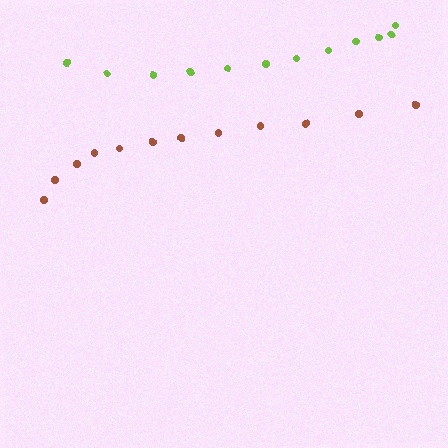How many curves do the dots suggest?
There are 2 distinct paths.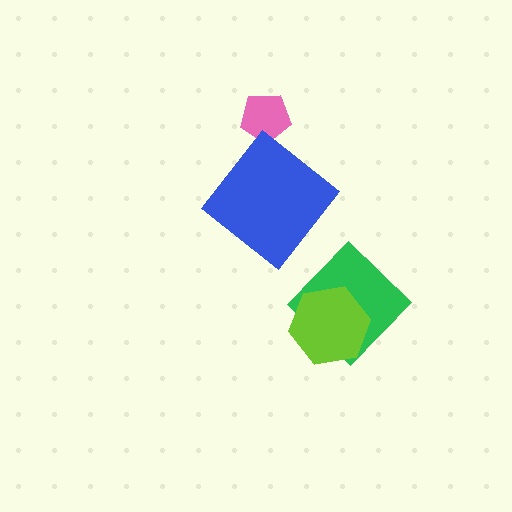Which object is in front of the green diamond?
The lime hexagon is in front of the green diamond.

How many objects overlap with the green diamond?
1 object overlaps with the green diamond.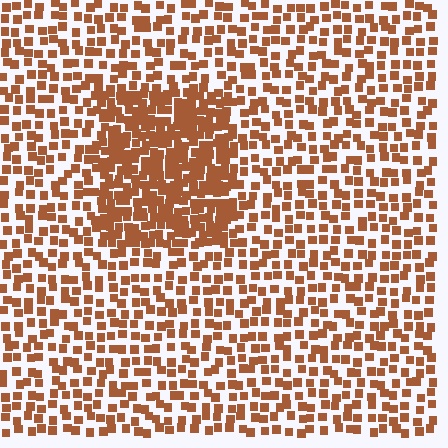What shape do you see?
I see a rectangle.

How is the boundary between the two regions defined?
The boundary is defined by a change in element density (approximately 2.1x ratio). All elements are the same color, size, and shape.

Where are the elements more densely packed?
The elements are more densely packed inside the rectangle boundary.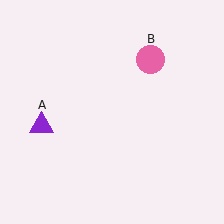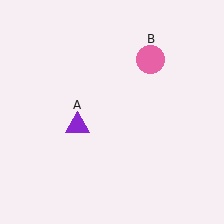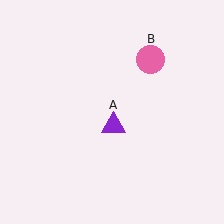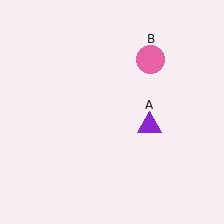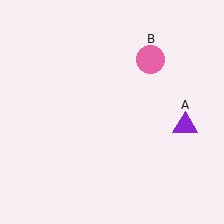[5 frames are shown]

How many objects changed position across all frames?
1 object changed position: purple triangle (object A).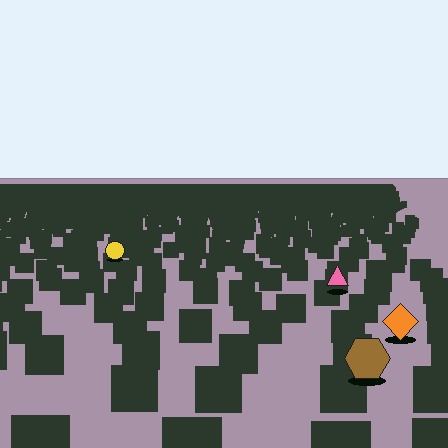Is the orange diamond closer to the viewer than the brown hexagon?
No. The brown hexagon is closer — you can tell from the texture gradient: the ground texture is coarser near it.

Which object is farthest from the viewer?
The yellow circle is farthest from the viewer. It appears smaller and the ground texture around it is denser.